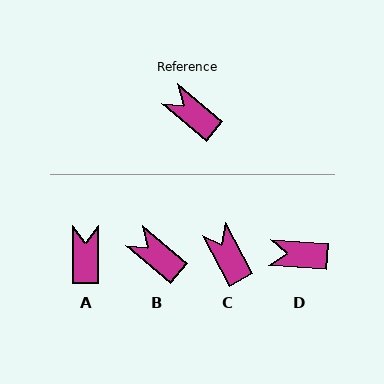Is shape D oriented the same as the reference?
No, it is off by about 37 degrees.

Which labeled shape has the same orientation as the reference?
B.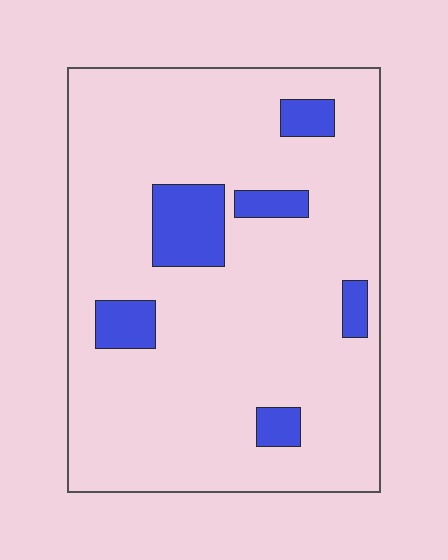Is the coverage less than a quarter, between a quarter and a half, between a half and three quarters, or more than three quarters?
Less than a quarter.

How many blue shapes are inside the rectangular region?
6.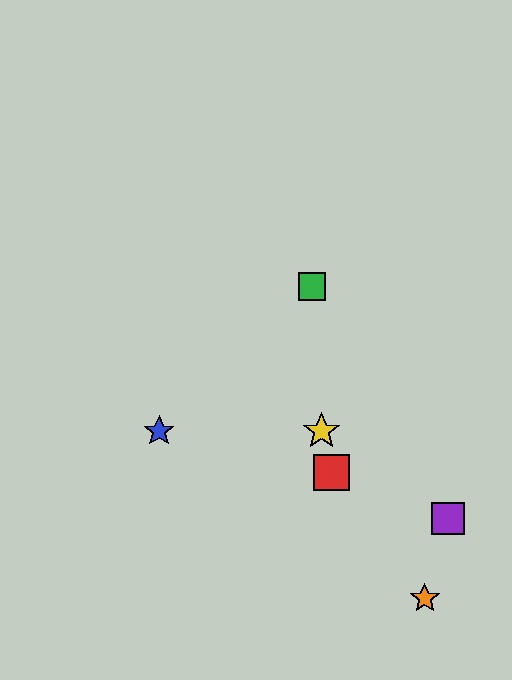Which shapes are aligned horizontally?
The blue star, the yellow star are aligned horizontally.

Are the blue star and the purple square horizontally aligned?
No, the blue star is at y≈431 and the purple square is at y≈519.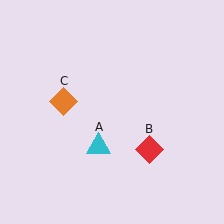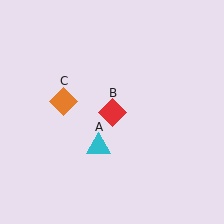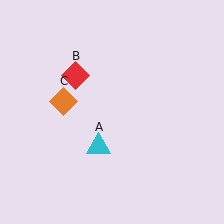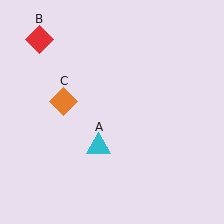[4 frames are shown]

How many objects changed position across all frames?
1 object changed position: red diamond (object B).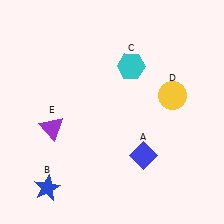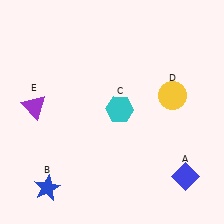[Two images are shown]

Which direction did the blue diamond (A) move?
The blue diamond (A) moved right.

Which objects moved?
The objects that moved are: the blue diamond (A), the cyan hexagon (C), the purple triangle (E).